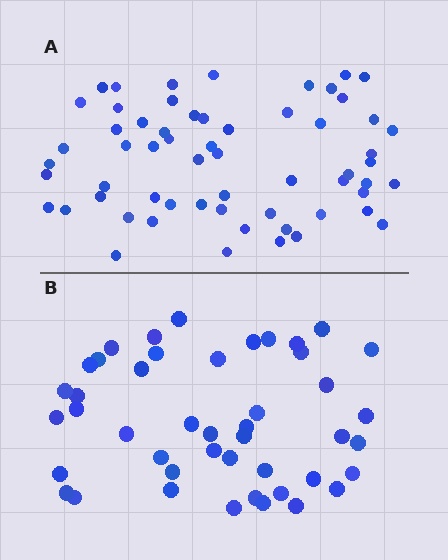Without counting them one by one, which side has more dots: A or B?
Region A (the top region) has more dots.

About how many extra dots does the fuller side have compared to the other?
Region A has approximately 15 more dots than region B.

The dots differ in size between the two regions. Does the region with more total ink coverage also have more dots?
No. Region B has more total ink coverage because its dots are larger, but region A actually contains more individual dots. Total area can be misleading — the number of items is what matters here.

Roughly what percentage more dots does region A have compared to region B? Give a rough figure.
About 35% more.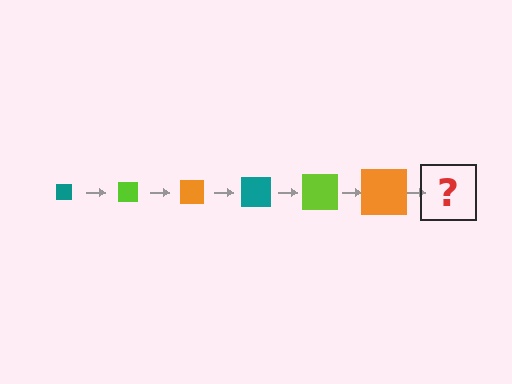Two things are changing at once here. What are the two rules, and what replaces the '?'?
The two rules are that the square grows larger each step and the color cycles through teal, lime, and orange. The '?' should be a teal square, larger than the previous one.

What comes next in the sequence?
The next element should be a teal square, larger than the previous one.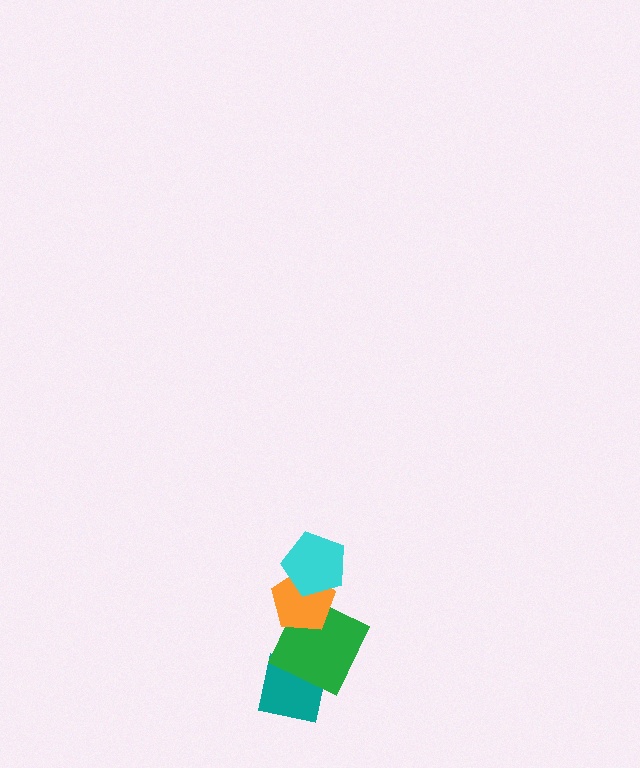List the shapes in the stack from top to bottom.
From top to bottom: the cyan pentagon, the orange pentagon, the green square, the teal square.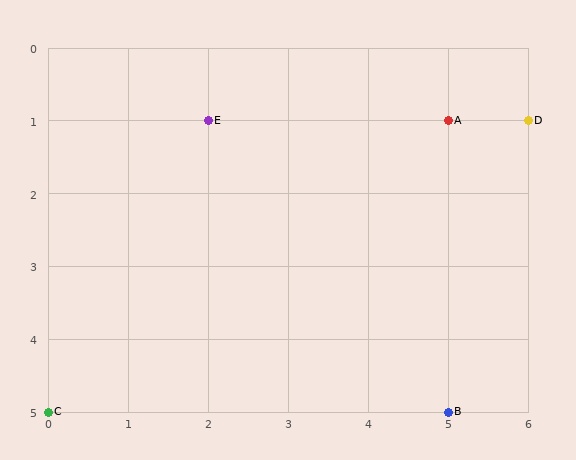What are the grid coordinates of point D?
Point D is at grid coordinates (6, 1).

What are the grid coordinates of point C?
Point C is at grid coordinates (0, 5).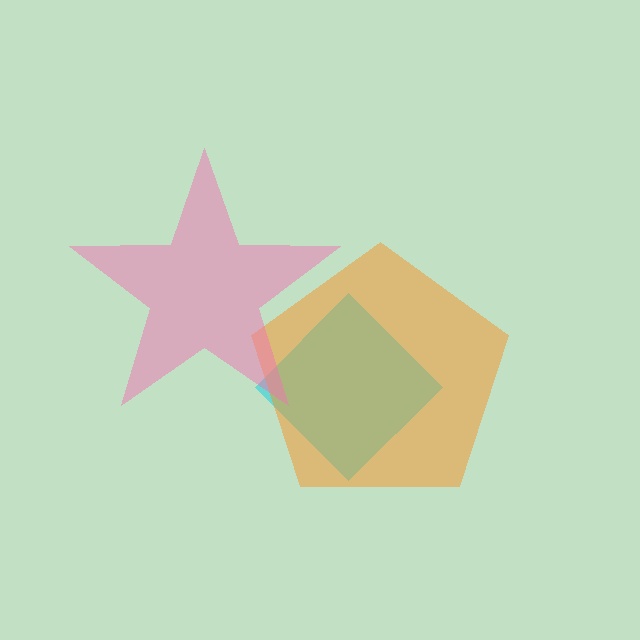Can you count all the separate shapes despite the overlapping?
Yes, there are 3 separate shapes.